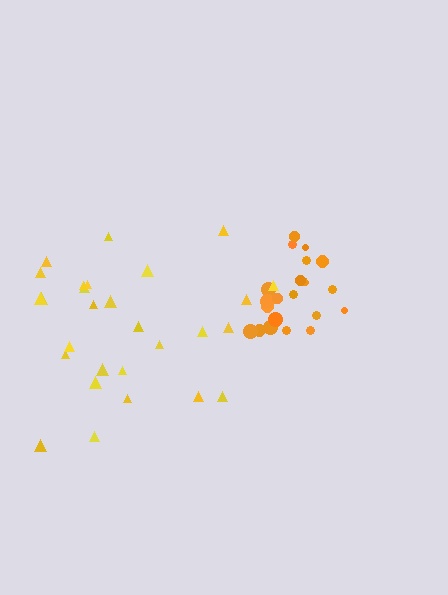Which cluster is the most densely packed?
Orange.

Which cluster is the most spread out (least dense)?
Yellow.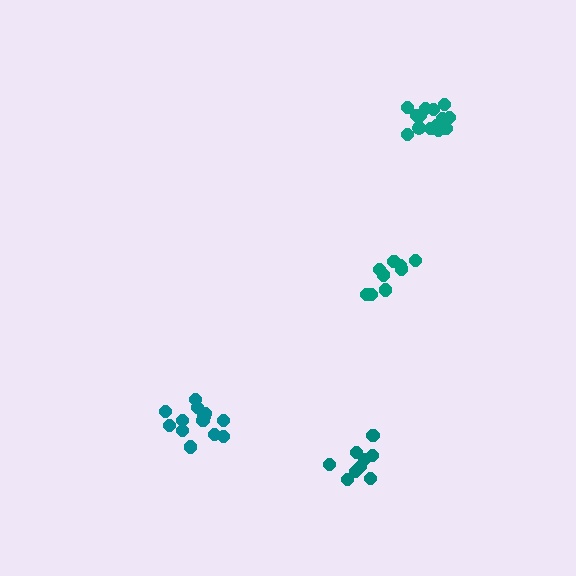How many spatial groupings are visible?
There are 4 spatial groupings.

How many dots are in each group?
Group 1: 9 dots, Group 2: 13 dots, Group 3: 9 dots, Group 4: 14 dots (45 total).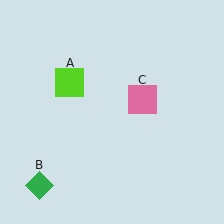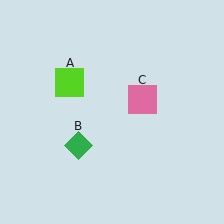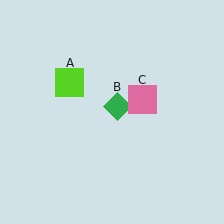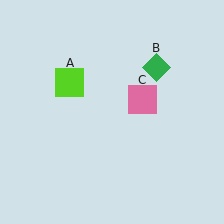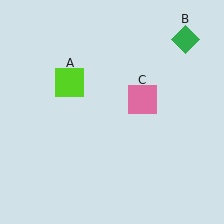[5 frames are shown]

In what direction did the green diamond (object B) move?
The green diamond (object B) moved up and to the right.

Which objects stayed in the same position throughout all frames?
Lime square (object A) and pink square (object C) remained stationary.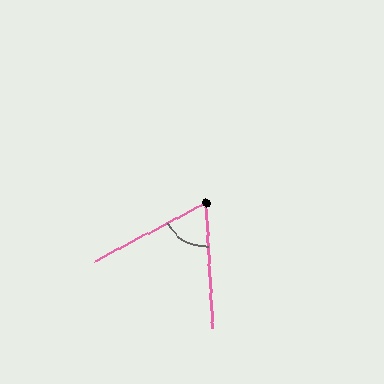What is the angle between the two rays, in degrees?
Approximately 65 degrees.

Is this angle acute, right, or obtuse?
It is acute.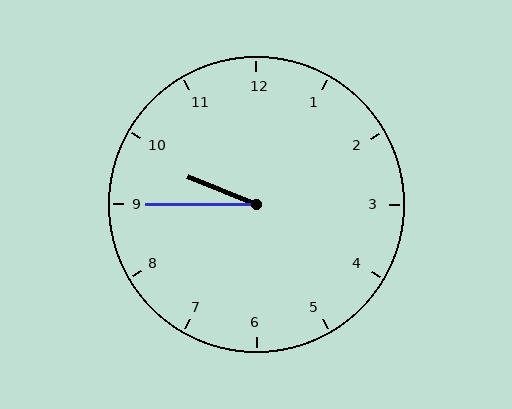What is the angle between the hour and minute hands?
Approximately 22 degrees.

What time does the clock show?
9:45.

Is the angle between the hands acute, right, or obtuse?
It is acute.